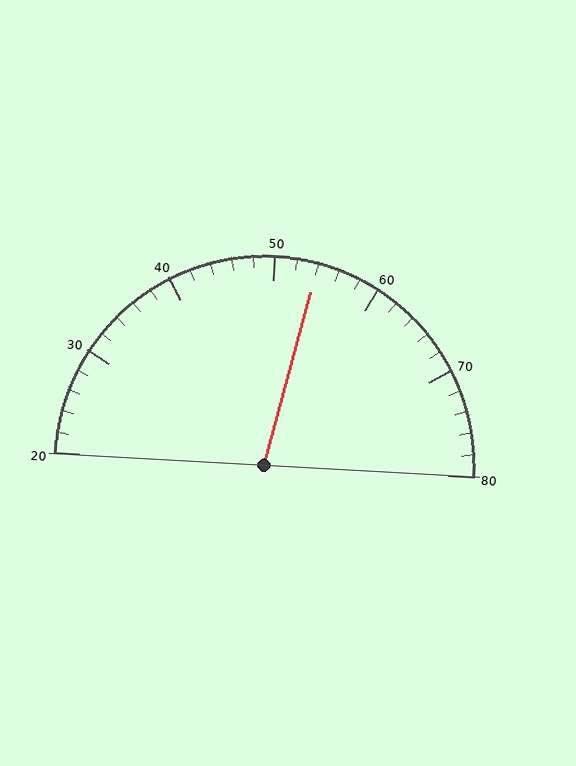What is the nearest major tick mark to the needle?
The nearest major tick mark is 50.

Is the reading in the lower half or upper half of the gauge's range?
The reading is in the upper half of the range (20 to 80).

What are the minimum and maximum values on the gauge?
The gauge ranges from 20 to 80.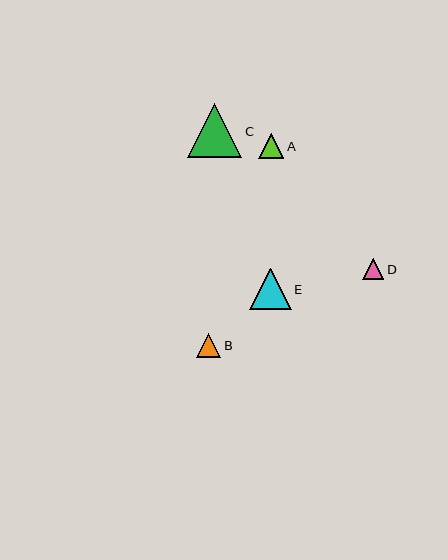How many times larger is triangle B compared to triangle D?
Triangle B is approximately 1.1 times the size of triangle D.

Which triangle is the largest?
Triangle C is the largest with a size of approximately 54 pixels.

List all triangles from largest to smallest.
From largest to smallest: C, E, A, B, D.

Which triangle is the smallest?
Triangle D is the smallest with a size of approximately 21 pixels.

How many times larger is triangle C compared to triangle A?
Triangle C is approximately 2.2 times the size of triangle A.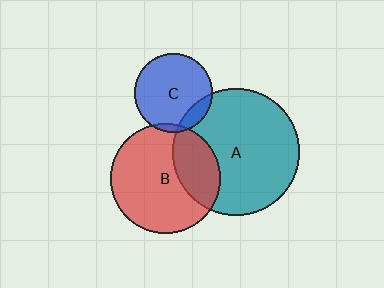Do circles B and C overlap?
Yes.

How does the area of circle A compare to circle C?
Approximately 2.6 times.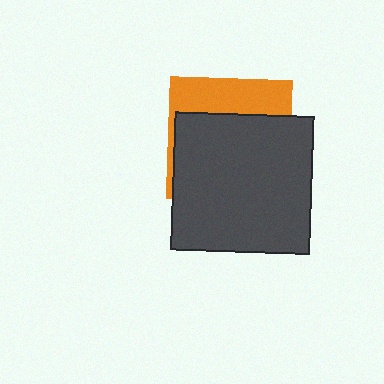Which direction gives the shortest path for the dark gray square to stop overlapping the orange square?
Moving down gives the shortest separation.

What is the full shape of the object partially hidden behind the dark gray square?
The partially hidden object is an orange square.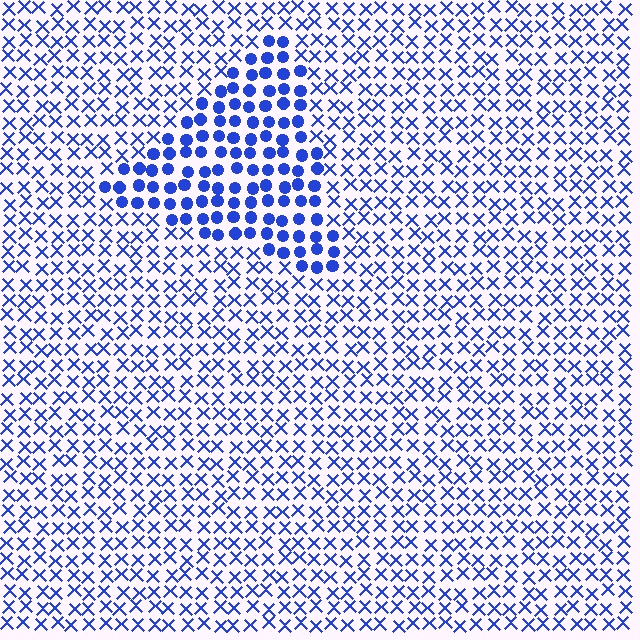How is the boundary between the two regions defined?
The boundary is defined by a change in element shape: circles inside vs. X marks outside. All elements share the same color and spacing.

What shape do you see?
I see a triangle.